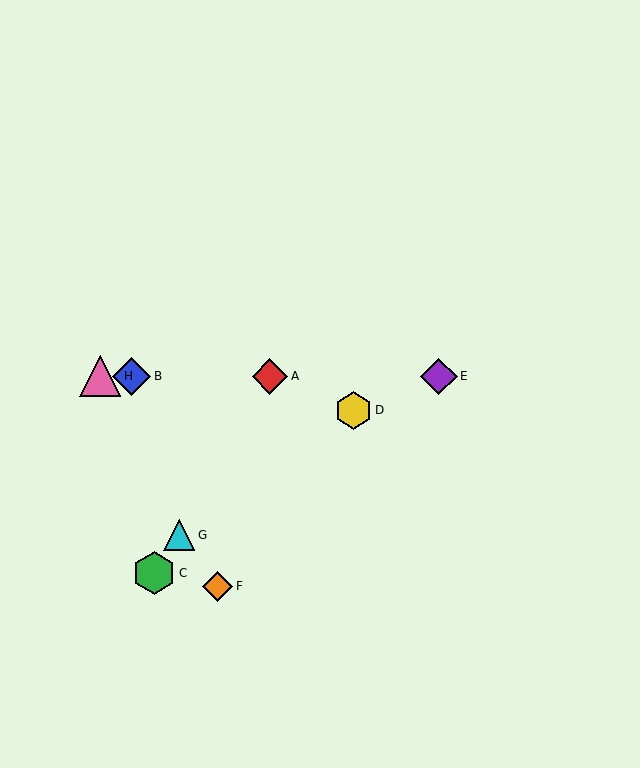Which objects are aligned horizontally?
Objects A, B, E, H are aligned horizontally.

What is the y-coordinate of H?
Object H is at y≈376.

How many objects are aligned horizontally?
4 objects (A, B, E, H) are aligned horizontally.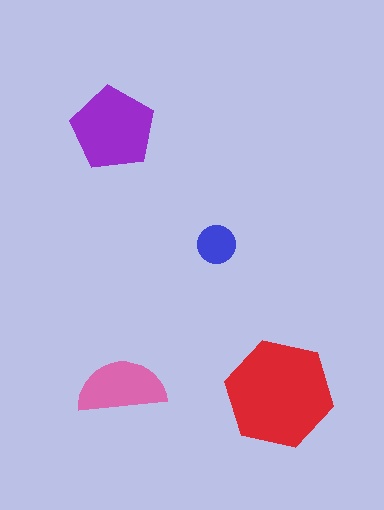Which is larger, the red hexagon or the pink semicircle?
The red hexagon.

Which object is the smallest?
The blue circle.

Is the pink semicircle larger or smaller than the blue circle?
Larger.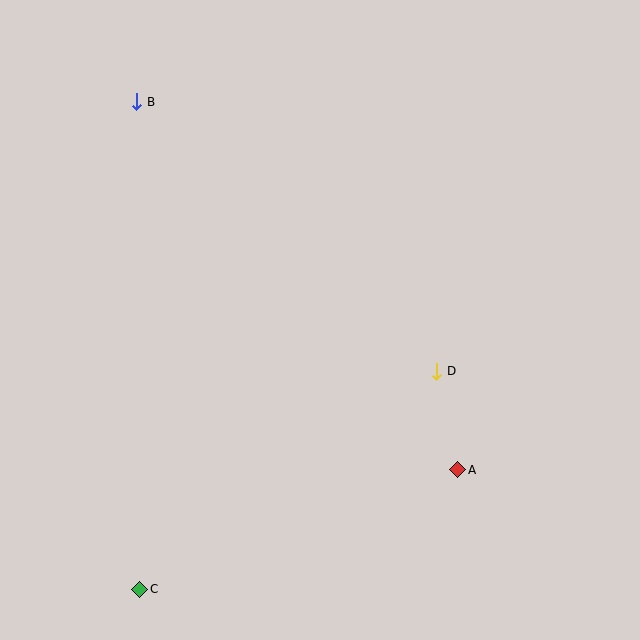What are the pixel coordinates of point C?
Point C is at (140, 589).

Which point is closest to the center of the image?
Point D at (437, 371) is closest to the center.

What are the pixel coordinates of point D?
Point D is at (437, 371).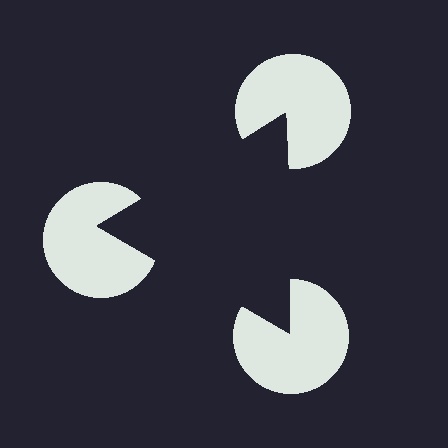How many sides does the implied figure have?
3 sides.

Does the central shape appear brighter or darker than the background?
It typically appears slightly darker than the background, even though no actual brightness change is drawn.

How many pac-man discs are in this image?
There are 3 — one at each vertex of the illusory triangle.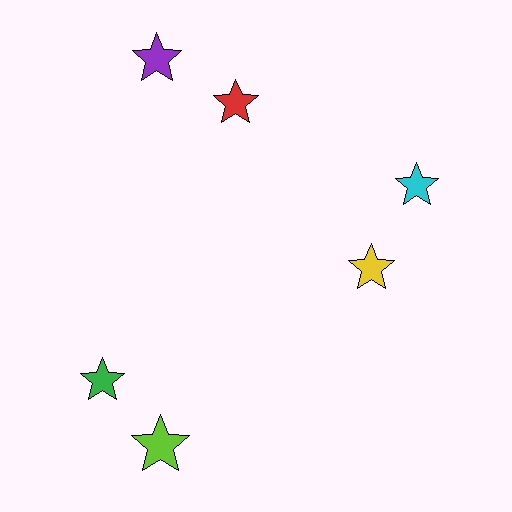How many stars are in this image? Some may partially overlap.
There are 6 stars.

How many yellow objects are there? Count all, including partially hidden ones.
There is 1 yellow object.